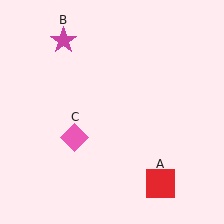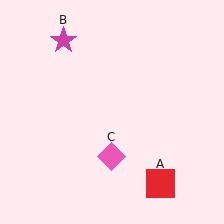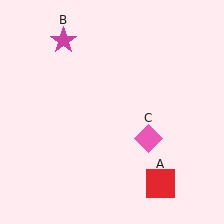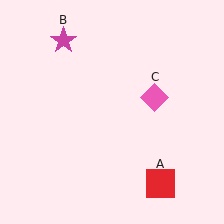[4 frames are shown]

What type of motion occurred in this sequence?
The pink diamond (object C) rotated counterclockwise around the center of the scene.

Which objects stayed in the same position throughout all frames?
Red square (object A) and magenta star (object B) remained stationary.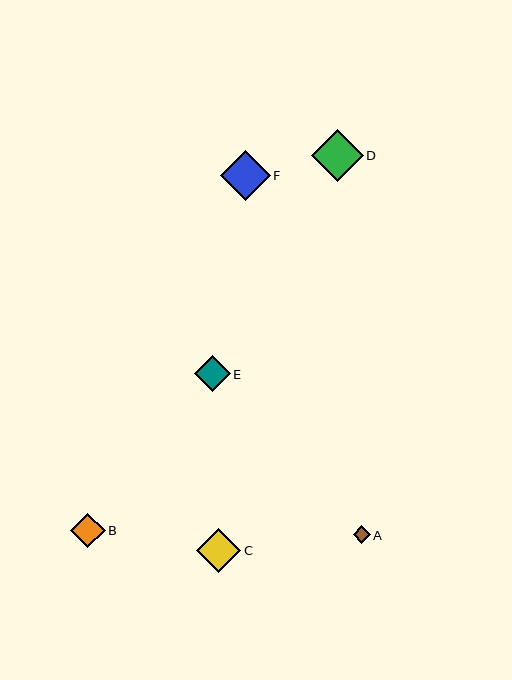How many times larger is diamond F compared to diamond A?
Diamond F is approximately 2.9 times the size of diamond A.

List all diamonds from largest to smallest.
From largest to smallest: D, F, C, E, B, A.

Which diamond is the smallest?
Diamond A is the smallest with a size of approximately 17 pixels.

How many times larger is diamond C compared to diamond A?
Diamond C is approximately 2.5 times the size of diamond A.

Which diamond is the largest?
Diamond D is the largest with a size of approximately 52 pixels.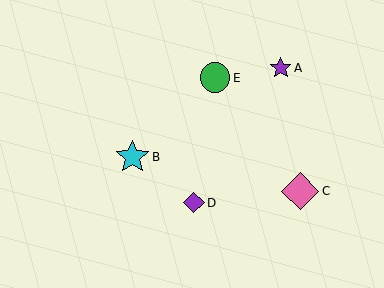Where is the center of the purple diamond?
The center of the purple diamond is at (194, 203).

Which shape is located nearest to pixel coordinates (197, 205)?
The purple diamond (labeled D) at (194, 203) is nearest to that location.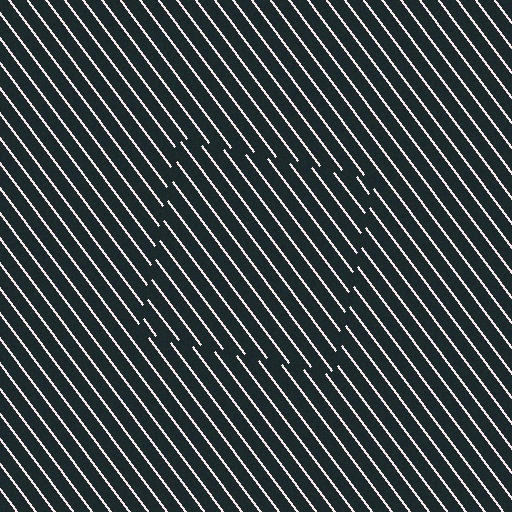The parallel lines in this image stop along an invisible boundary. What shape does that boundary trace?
An illusory square. The interior of the shape contains the same grating, shifted by half a period — the contour is defined by the phase discontinuity where line-ends from the inner and outer gratings abut.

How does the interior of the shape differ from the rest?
The interior of the shape contains the same grating, shifted by half a period — the contour is defined by the phase discontinuity where line-ends from the inner and outer gratings abut.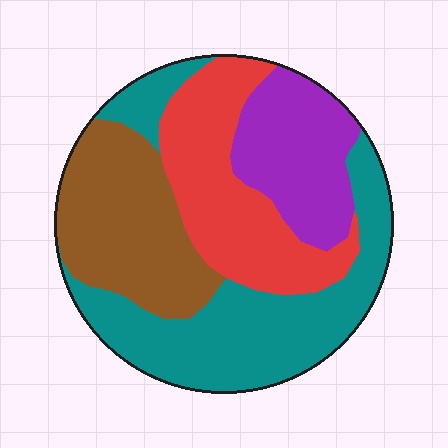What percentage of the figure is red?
Red takes up about one quarter (1/4) of the figure.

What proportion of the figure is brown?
Brown takes up less than a quarter of the figure.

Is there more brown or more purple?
Brown.